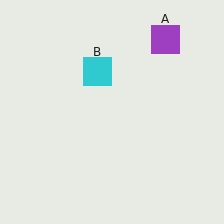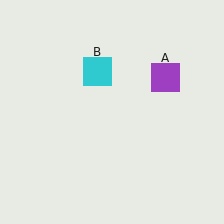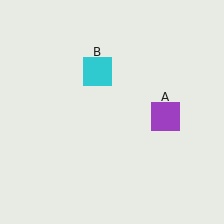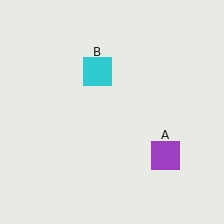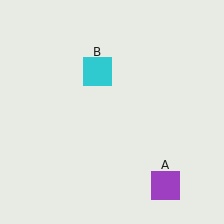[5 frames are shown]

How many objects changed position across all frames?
1 object changed position: purple square (object A).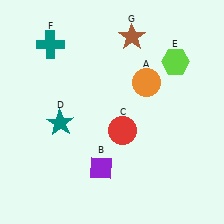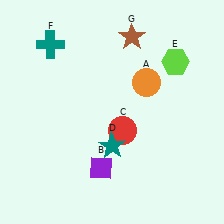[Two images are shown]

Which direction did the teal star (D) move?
The teal star (D) moved right.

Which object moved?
The teal star (D) moved right.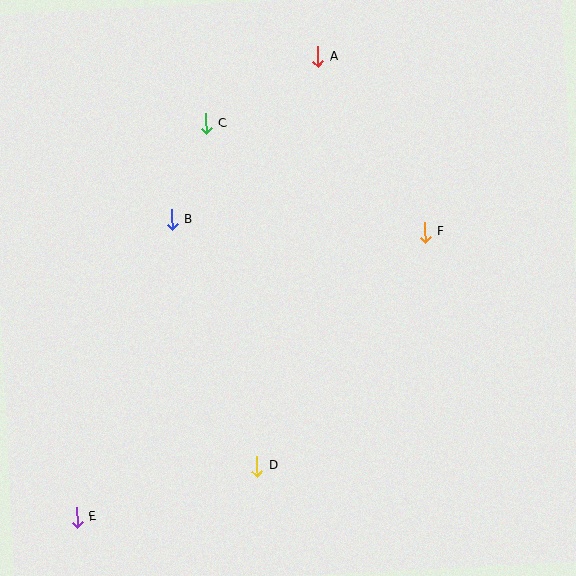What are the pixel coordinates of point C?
Point C is at (206, 124).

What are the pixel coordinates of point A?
Point A is at (318, 57).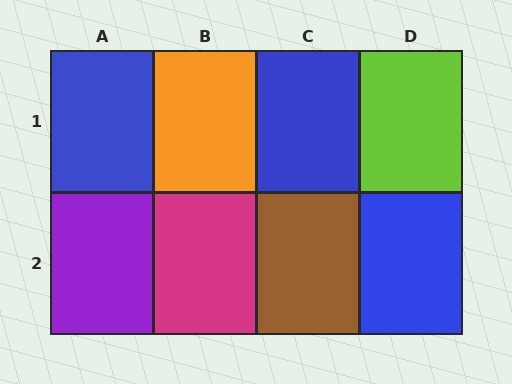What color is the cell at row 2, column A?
Purple.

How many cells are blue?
3 cells are blue.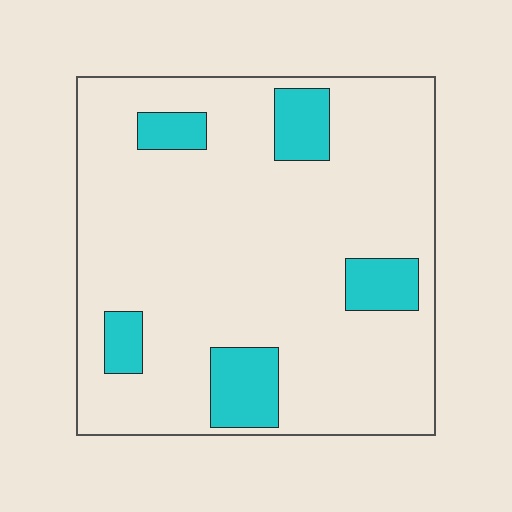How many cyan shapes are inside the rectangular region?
5.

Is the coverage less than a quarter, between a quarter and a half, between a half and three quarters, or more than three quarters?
Less than a quarter.